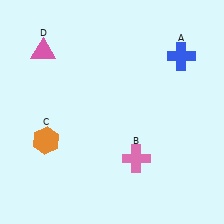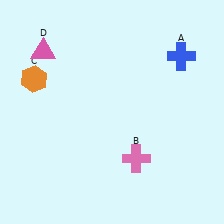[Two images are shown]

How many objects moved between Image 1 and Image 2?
1 object moved between the two images.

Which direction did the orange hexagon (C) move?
The orange hexagon (C) moved up.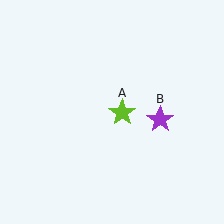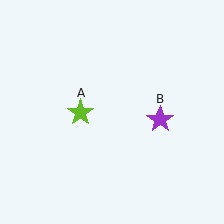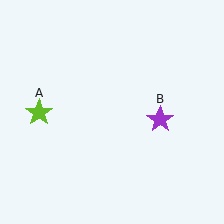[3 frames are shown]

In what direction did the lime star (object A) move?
The lime star (object A) moved left.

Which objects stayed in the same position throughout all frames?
Purple star (object B) remained stationary.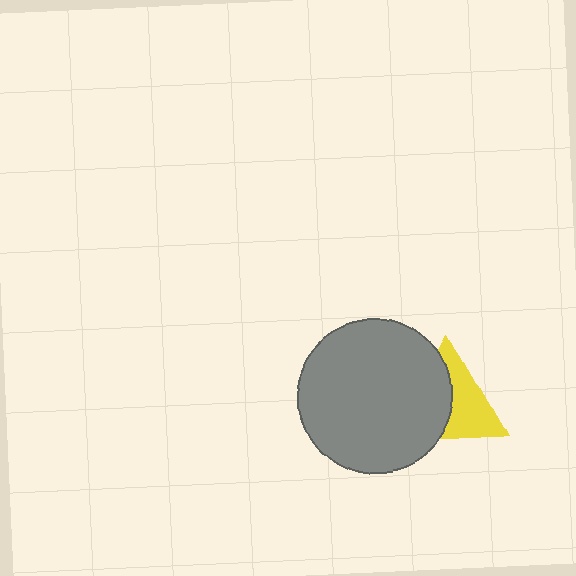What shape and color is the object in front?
The object in front is a gray circle.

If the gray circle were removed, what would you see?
You would see the complete yellow triangle.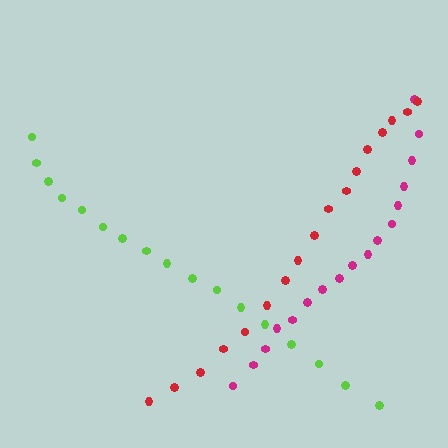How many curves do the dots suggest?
There are 3 distinct paths.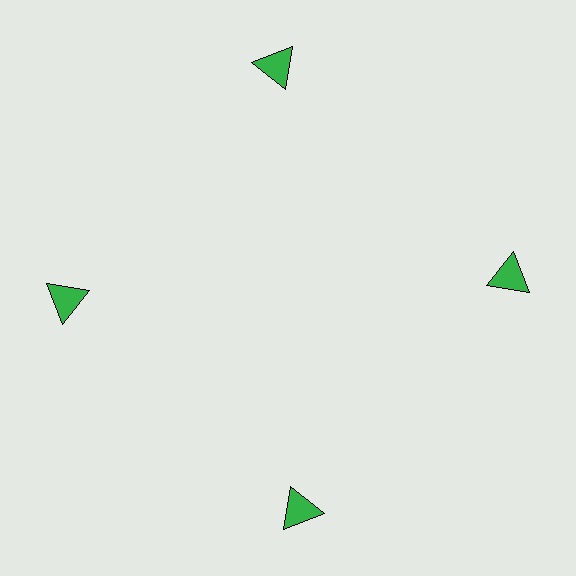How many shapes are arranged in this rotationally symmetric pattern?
There are 4 shapes, arranged in 4 groups of 1.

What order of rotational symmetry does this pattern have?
This pattern has 4-fold rotational symmetry.